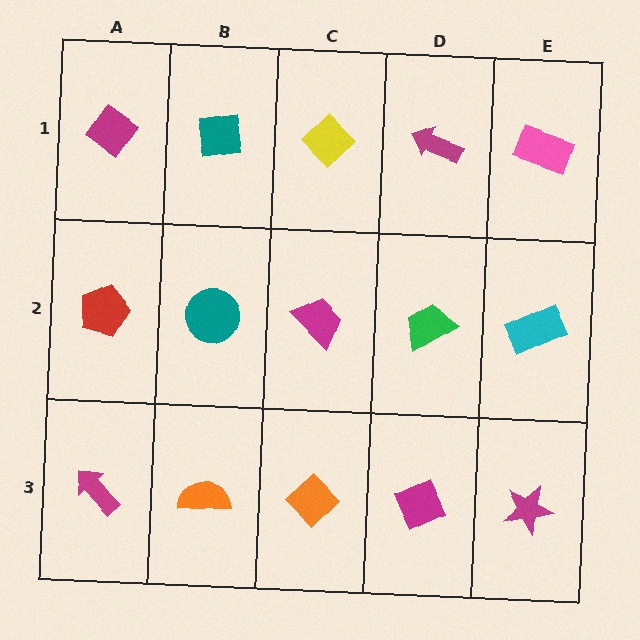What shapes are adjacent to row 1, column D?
A green trapezoid (row 2, column D), a yellow diamond (row 1, column C), a pink rectangle (row 1, column E).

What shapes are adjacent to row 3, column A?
A red pentagon (row 2, column A), an orange semicircle (row 3, column B).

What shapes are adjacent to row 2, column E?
A pink rectangle (row 1, column E), a magenta star (row 3, column E), a green trapezoid (row 2, column D).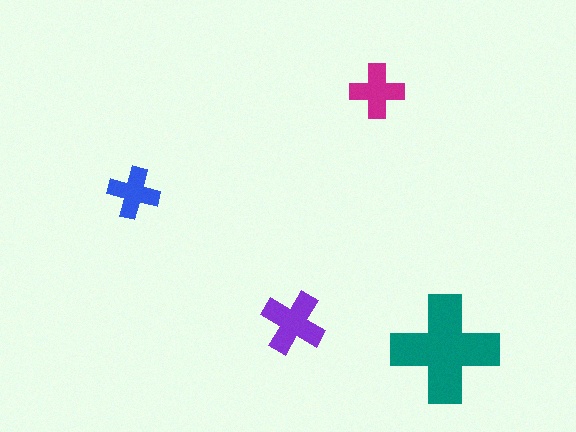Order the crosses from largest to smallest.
the teal one, the purple one, the magenta one, the blue one.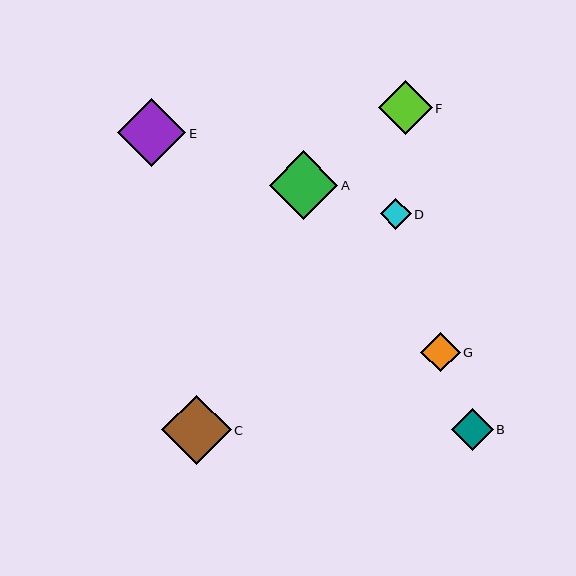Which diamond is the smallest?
Diamond D is the smallest with a size of approximately 31 pixels.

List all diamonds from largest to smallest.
From largest to smallest: C, A, E, F, B, G, D.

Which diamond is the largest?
Diamond C is the largest with a size of approximately 70 pixels.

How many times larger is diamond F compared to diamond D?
Diamond F is approximately 1.7 times the size of diamond D.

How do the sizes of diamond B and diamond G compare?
Diamond B and diamond G are approximately the same size.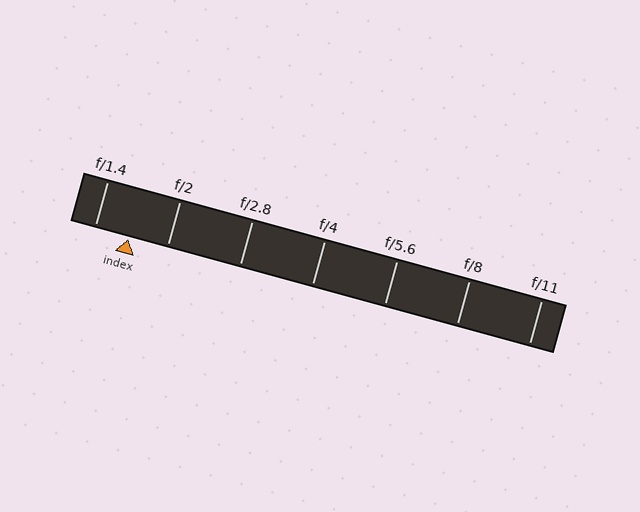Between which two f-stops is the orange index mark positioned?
The index mark is between f/1.4 and f/2.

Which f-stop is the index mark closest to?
The index mark is closest to f/1.4.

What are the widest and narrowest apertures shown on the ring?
The widest aperture shown is f/1.4 and the narrowest is f/11.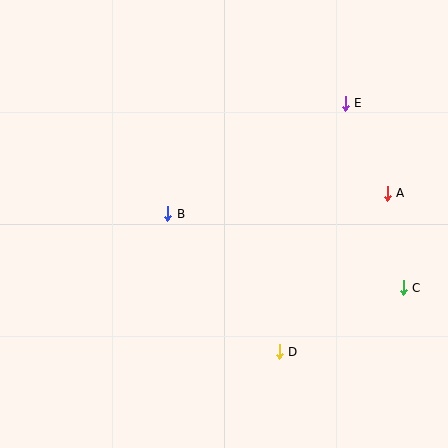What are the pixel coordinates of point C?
Point C is at (403, 288).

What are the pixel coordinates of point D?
Point D is at (279, 352).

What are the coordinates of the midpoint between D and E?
The midpoint between D and E is at (312, 227).